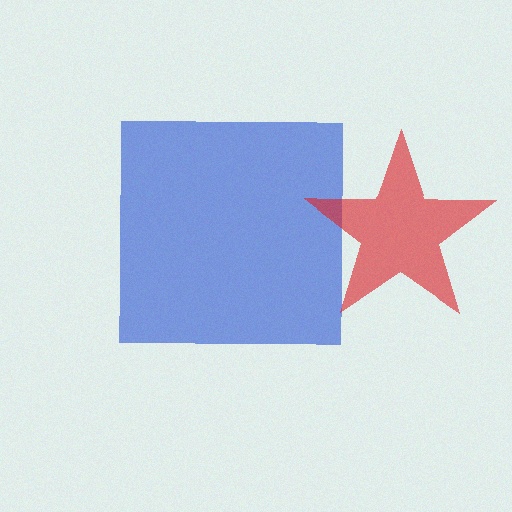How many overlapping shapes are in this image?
There are 2 overlapping shapes in the image.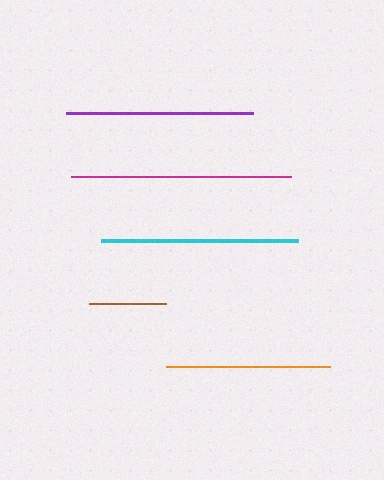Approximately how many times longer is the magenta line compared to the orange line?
The magenta line is approximately 1.3 times the length of the orange line.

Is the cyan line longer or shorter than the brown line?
The cyan line is longer than the brown line.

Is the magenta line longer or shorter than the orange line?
The magenta line is longer than the orange line.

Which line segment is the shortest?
The brown line is the shortest at approximately 76 pixels.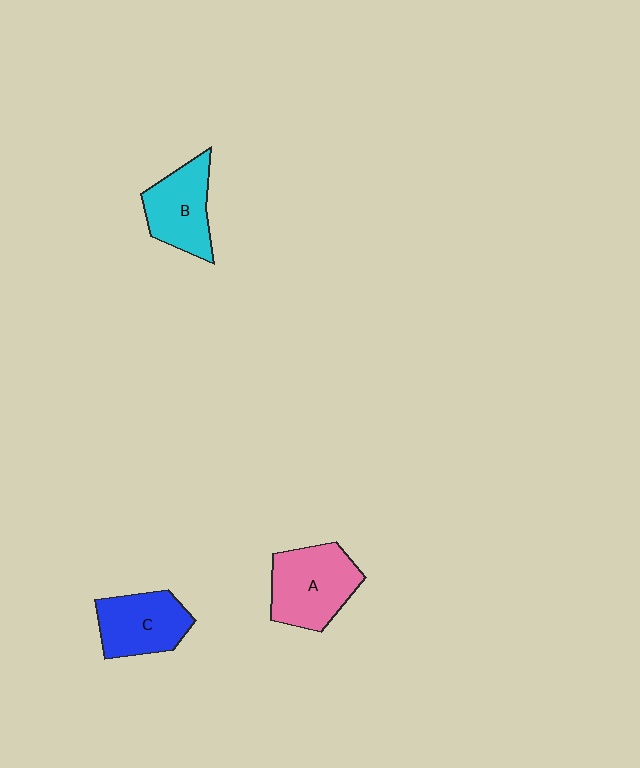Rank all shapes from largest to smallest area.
From largest to smallest: A (pink), C (blue), B (cyan).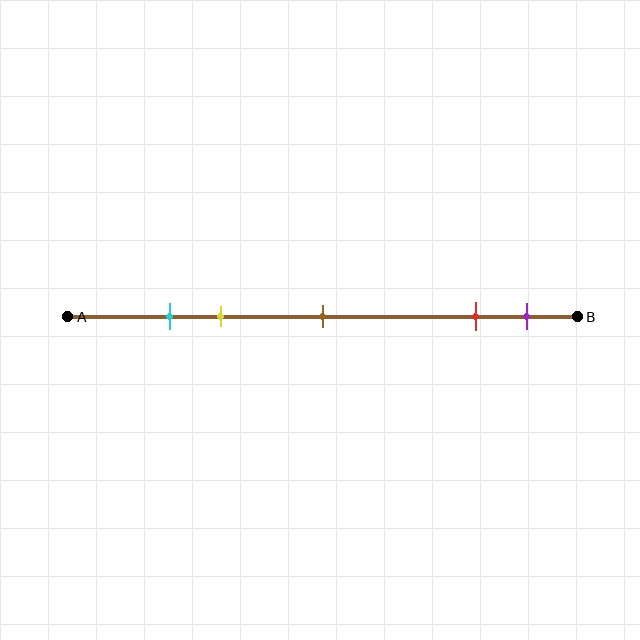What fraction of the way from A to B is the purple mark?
The purple mark is approximately 90% (0.9) of the way from A to B.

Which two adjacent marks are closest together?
The cyan and yellow marks are the closest adjacent pair.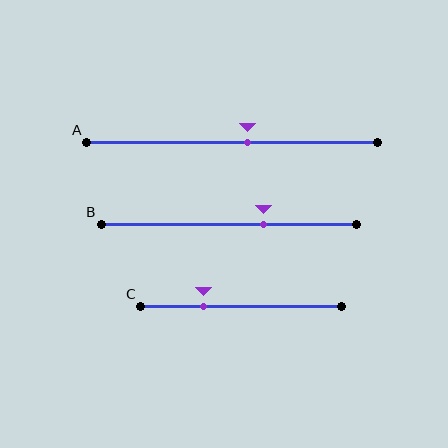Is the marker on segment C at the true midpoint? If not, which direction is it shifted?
No, the marker on segment C is shifted to the left by about 19% of the segment length.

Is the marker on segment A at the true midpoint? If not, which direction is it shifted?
No, the marker on segment A is shifted to the right by about 5% of the segment length.